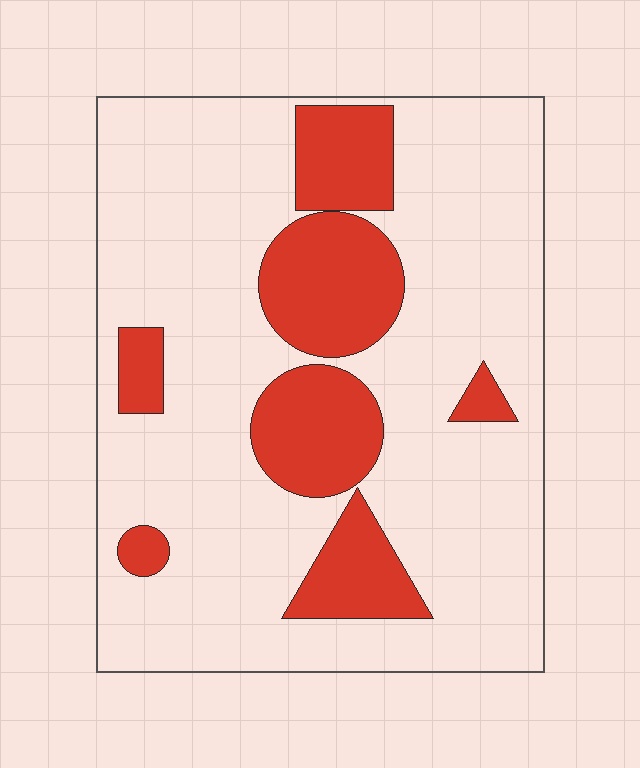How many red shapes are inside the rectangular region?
7.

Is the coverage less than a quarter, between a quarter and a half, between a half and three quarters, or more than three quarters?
Less than a quarter.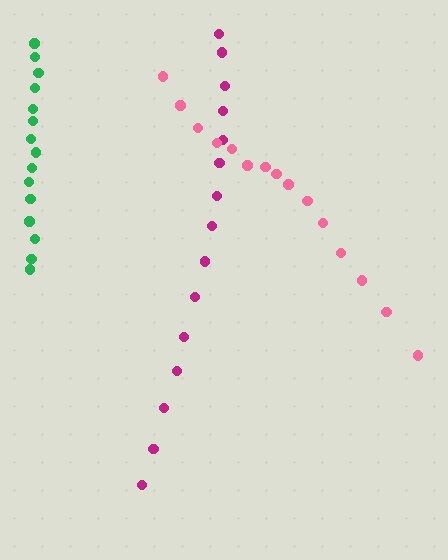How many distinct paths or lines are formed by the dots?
There are 3 distinct paths.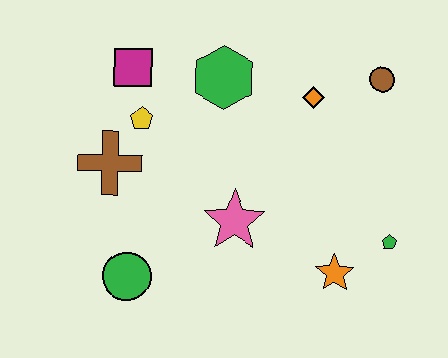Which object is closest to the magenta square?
The yellow pentagon is closest to the magenta square.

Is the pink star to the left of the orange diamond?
Yes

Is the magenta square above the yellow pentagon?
Yes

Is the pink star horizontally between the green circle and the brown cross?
No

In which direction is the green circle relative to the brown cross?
The green circle is below the brown cross.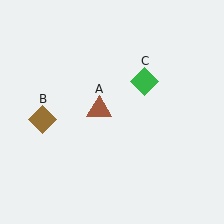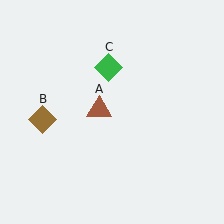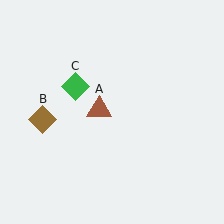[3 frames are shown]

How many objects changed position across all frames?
1 object changed position: green diamond (object C).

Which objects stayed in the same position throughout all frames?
Brown triangle (object A) and brown diamond (object B) remained stationary.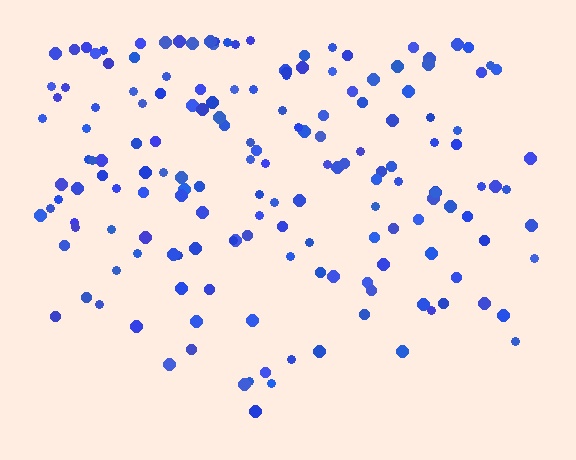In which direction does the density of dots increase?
From bottom to top, with the top side densest.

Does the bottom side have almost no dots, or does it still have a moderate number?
Still a moderate number, just noticeably fewer than the top.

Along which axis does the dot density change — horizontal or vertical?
Vertical.